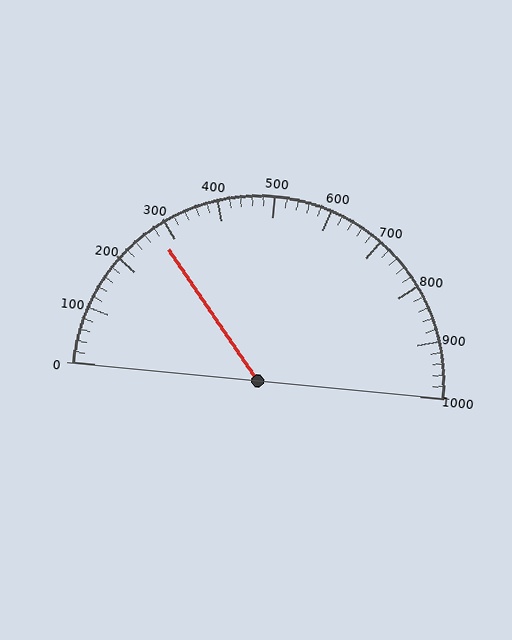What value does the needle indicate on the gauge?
The needle indicates approximately 280.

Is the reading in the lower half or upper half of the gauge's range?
The reading is in the lower half of the range (0 to 1000).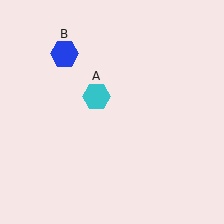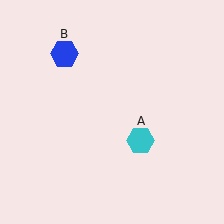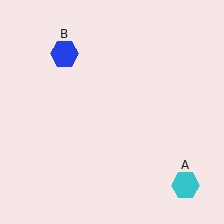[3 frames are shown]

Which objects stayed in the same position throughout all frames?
Blue hexagon (object B) remained stationary.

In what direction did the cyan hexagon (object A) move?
The cyan hexagon (object A) moved down and to the right.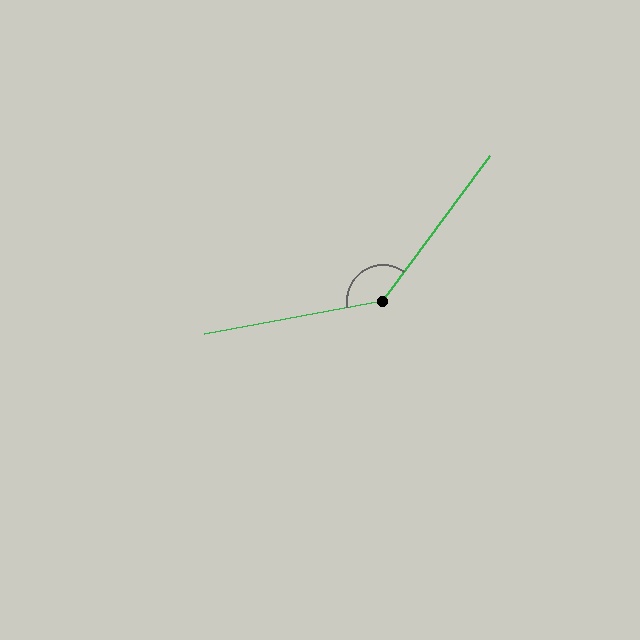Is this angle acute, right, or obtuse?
It is obtuse.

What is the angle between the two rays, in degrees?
Approximately 137 degrees.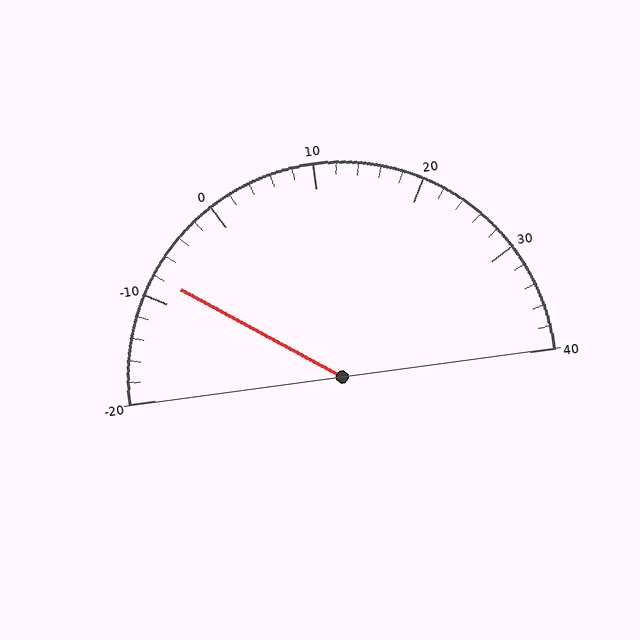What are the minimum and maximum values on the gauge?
The gauge ranges from -20 to 40.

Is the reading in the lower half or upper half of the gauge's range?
The reading is in the lower half of the range (-20 to 40).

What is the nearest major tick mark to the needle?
The nearest major tick mark is -10.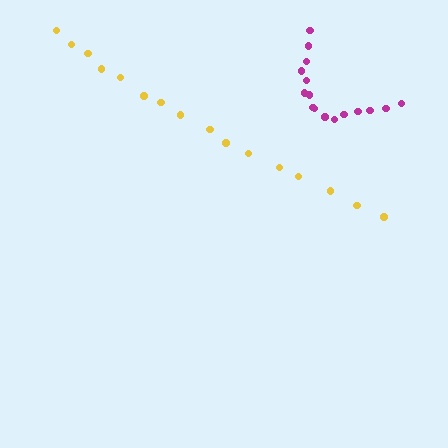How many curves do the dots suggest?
There are 2 distinct paths.